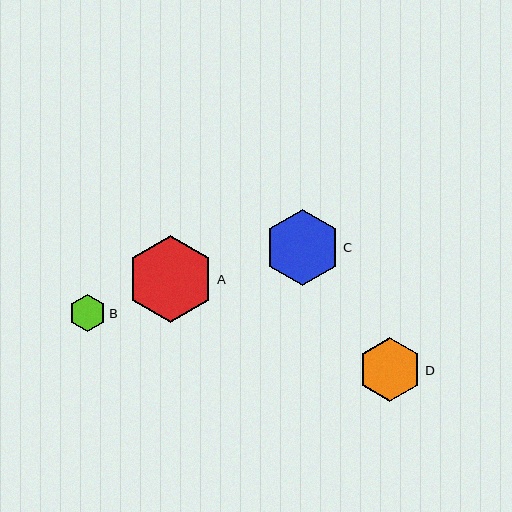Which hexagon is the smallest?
Hexagon B is the smallest with a size of approximately 37 pixels.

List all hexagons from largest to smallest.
From largest to smallest: A, C, D, B.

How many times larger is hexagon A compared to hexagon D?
Hexagon A is approximately 1.4 times the size of hexagon D.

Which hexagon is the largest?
Hexagon A is the largest with a size of approximately 88 pixels.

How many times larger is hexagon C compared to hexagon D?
Hexagon C is approximately 1.2 times the size of hexagon D.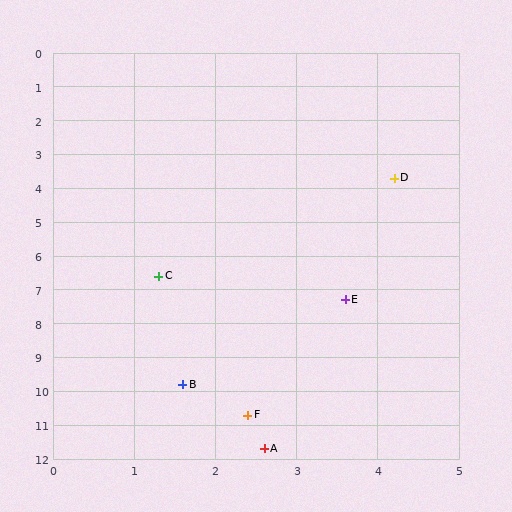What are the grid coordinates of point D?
Point D is at approximately (4.2, 3.7).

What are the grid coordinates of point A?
Point A is at approximately (2.6, 11.7).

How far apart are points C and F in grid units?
Points C and F are about 4.2 grid units apart.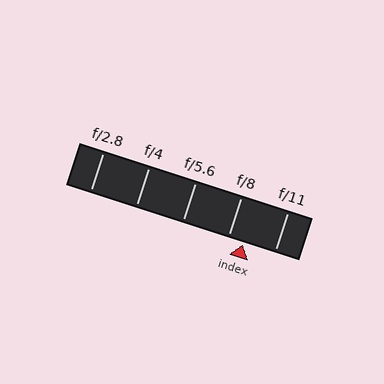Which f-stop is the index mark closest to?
The index mark is closest to f/8.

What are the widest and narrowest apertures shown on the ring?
The widest aperture shown is f/2.8 and the narrowest is f/11.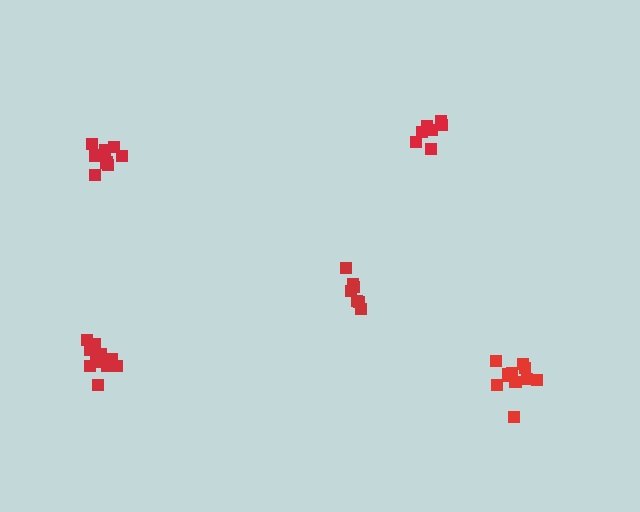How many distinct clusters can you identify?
There are 5 distinct clusters.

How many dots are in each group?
Group 1: 9 dots, Group 2: 7 dots, Group 3: 11 dots, Group 4: 7 dots, Group 5: 12 dots (46 total).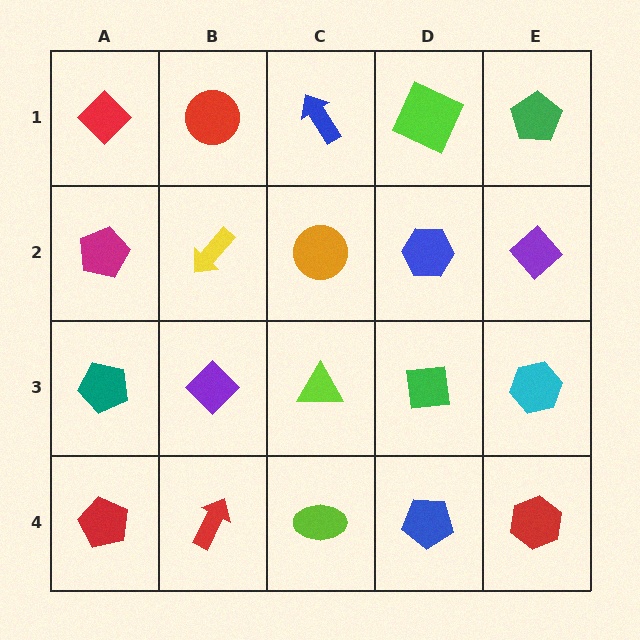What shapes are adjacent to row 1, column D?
A blue hexagon (row 2, column D), a blue arrow (row 1, column C), a green pentagon (row 1, column E).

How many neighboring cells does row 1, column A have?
2.